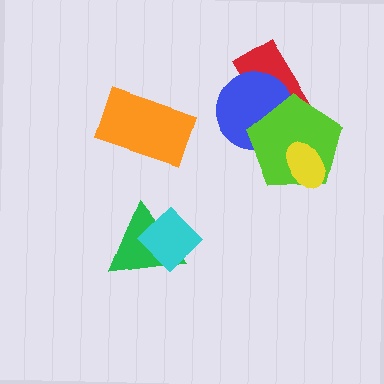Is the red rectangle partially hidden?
Yes, it is partially covered by another shape.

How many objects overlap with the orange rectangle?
0 objects overlap with the orange rectangle.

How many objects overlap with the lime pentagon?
3 objects overlap with the lime pentagon.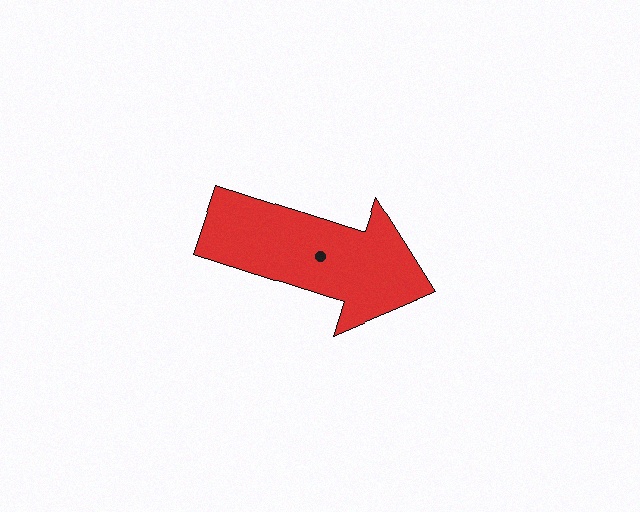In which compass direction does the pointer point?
East.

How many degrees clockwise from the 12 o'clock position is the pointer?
Approximately 108 degrees.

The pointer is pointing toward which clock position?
Roughly 4 o'clock.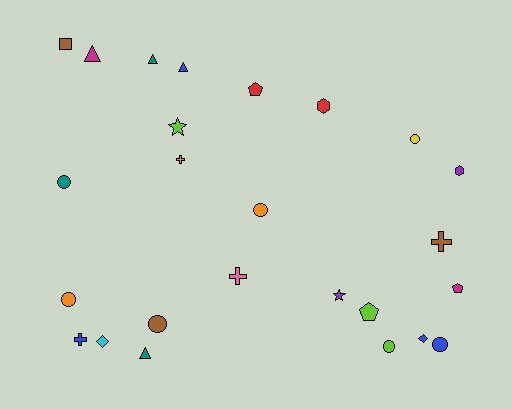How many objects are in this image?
There are 25 objects.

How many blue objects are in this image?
There are 4 blue objects.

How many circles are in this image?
There are 7 circles.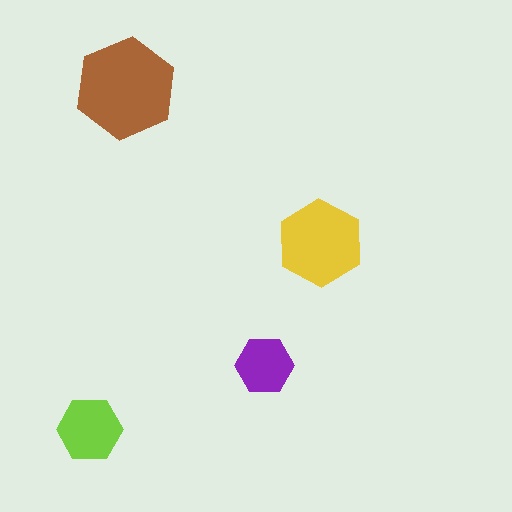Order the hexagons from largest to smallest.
the brown one, the yellow one, the lime one, the purple one.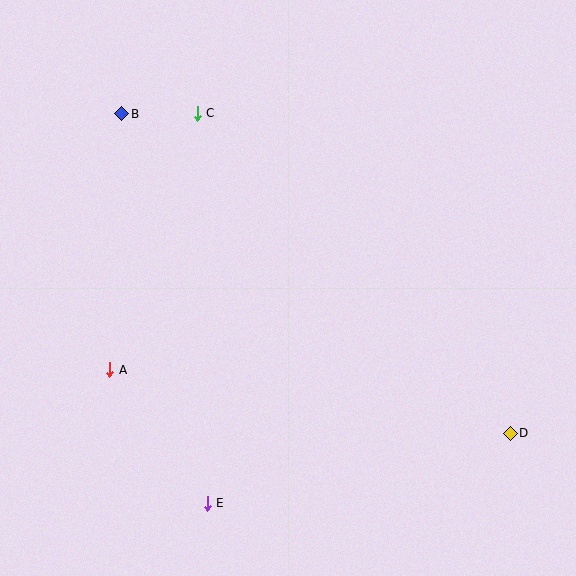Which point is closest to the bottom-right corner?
Point D is closest to the bottom-right corner.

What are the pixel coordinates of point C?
Point C is at (197, 113).